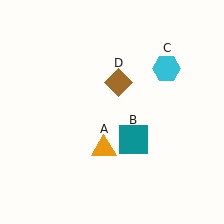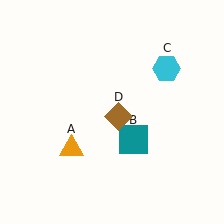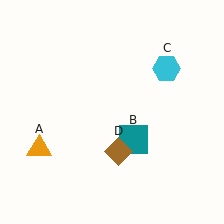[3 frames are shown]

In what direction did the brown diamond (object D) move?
The brown diamond (object D) moved down.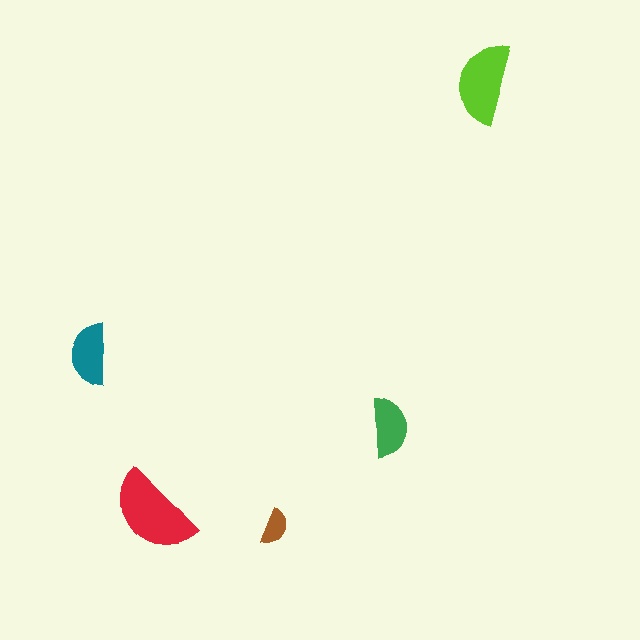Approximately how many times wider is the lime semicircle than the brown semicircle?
About 2 times wider.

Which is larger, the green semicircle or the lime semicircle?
The lime one.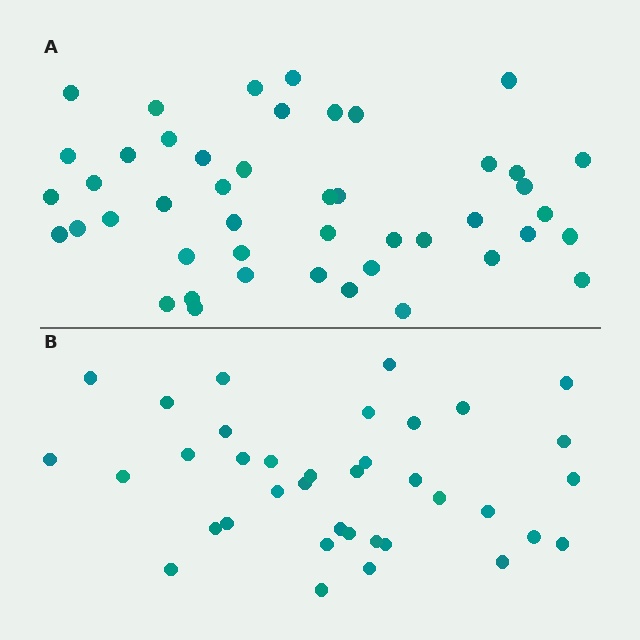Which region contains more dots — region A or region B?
Region A (the top region) has more dots.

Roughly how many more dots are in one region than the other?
Region A has roughly 8 or so more dots than region B.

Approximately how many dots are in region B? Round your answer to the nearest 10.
About 40 dots. (The exact count is 37, which rounds to 40.)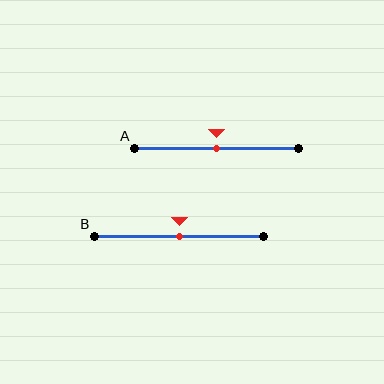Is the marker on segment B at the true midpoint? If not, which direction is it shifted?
Yes, the marker on segment B is at the true midpoint.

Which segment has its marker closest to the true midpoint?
Segment A has its marker closest to the true midpoint.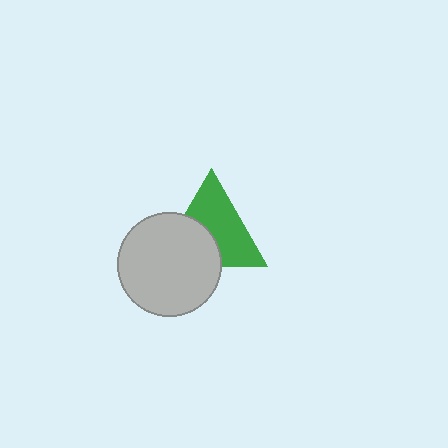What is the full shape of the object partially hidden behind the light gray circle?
The partially hidden object is a green triangle.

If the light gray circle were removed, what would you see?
You would see the complete green triangle.